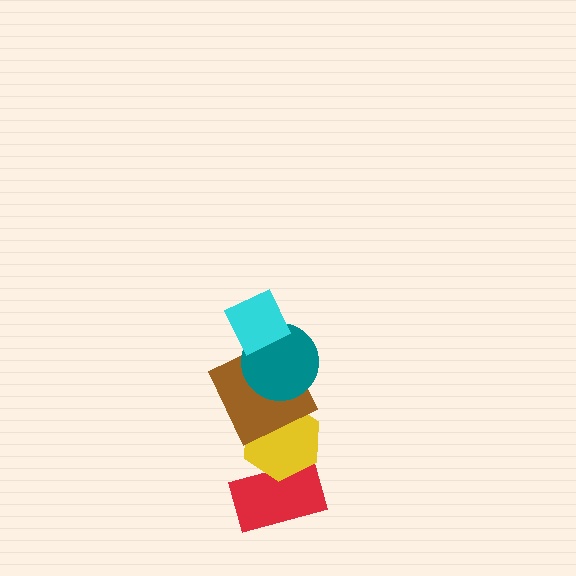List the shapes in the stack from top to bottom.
From top to bottom: the cyan diamond, the teal circle, the brown square, the yellow hexagon, the red rectangle.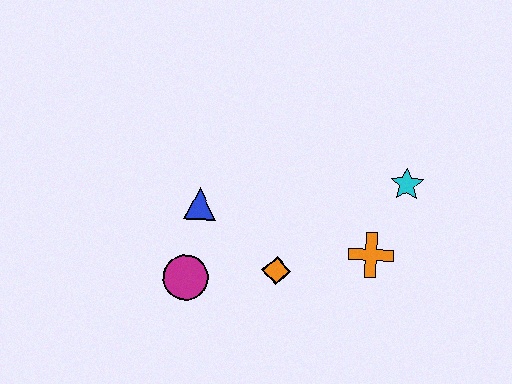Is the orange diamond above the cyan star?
No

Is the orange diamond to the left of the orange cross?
Yes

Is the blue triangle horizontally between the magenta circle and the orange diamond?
Yes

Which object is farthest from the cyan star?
The magenta circle is farthest from the cyan star.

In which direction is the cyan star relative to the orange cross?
The cyan star is above the orange cross.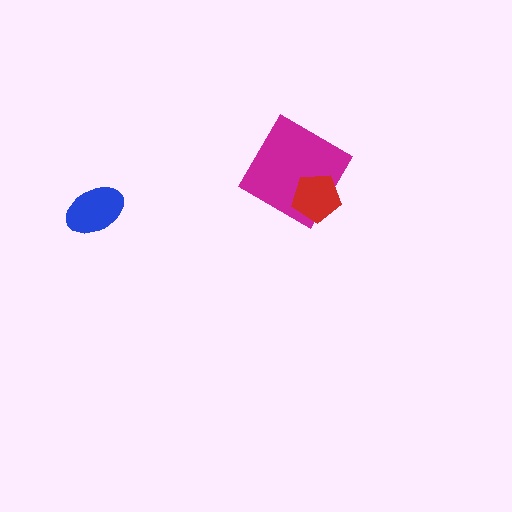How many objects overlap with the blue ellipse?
0 objects overlap with the blue ellipse.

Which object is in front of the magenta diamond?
The red pentagon is in front of the magenta diamond.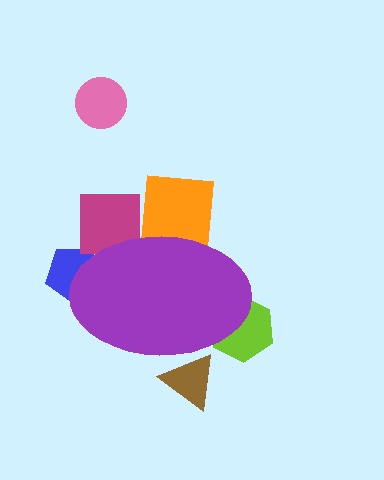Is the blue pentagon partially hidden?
Yes, the blue pentagon is partially hidden behind the purple ellipse.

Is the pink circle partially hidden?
No, the pink circle is fully visible.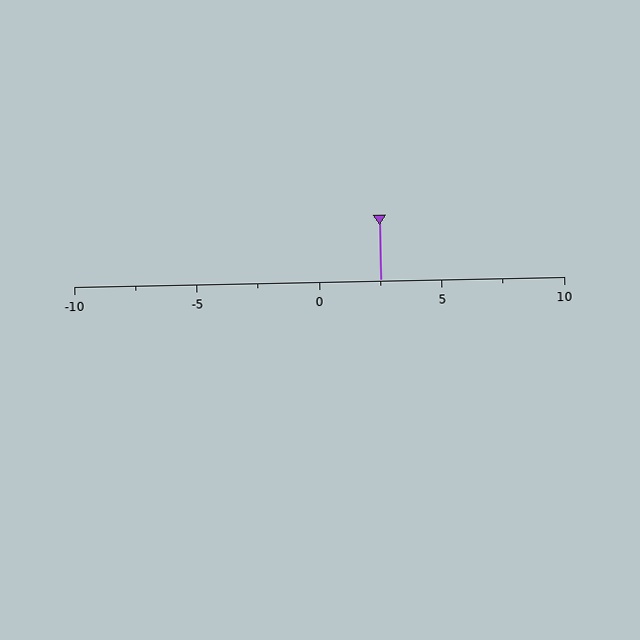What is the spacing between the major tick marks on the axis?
The major ticks are spaced 5 apart.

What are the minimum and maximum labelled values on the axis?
The axis runs from -10 to 10.